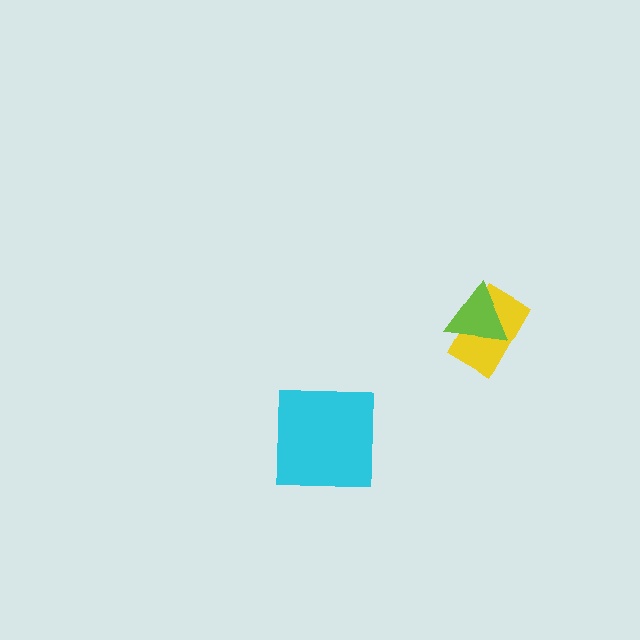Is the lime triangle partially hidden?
No, no other shape covers it.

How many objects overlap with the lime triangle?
1 object overlaps with the lime triangle.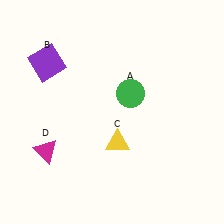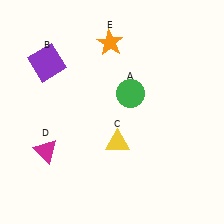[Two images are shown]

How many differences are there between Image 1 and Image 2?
There is 1 difference between the two images.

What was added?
An orange star (E) was added in Image 2.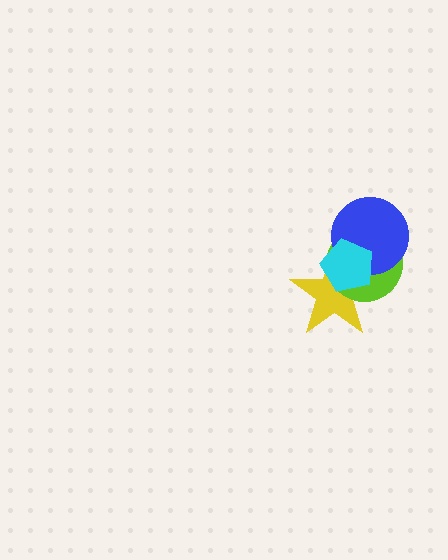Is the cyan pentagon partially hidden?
No, no other shape covers it.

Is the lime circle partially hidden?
Yes, it is partially covered by another shape.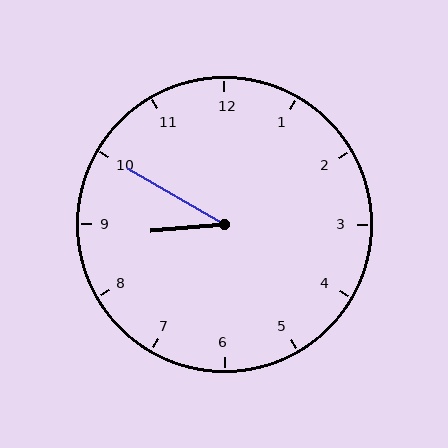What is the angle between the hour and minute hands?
Approximately 35 degrees.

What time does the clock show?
8:50.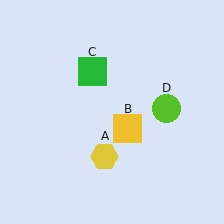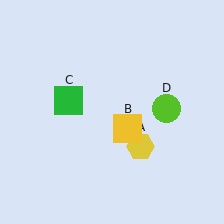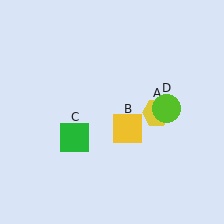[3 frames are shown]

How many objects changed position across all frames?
2 objects changed position: yellow hexagon (object A), green square (object C).